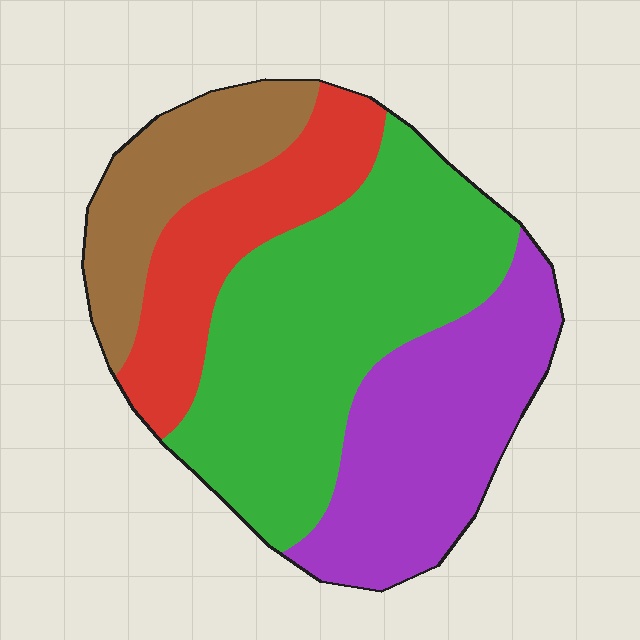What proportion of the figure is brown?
Brown covers about 15% of the figure.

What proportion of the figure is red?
Red takes up about one sixth (1/6) of the figure.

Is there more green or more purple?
Green.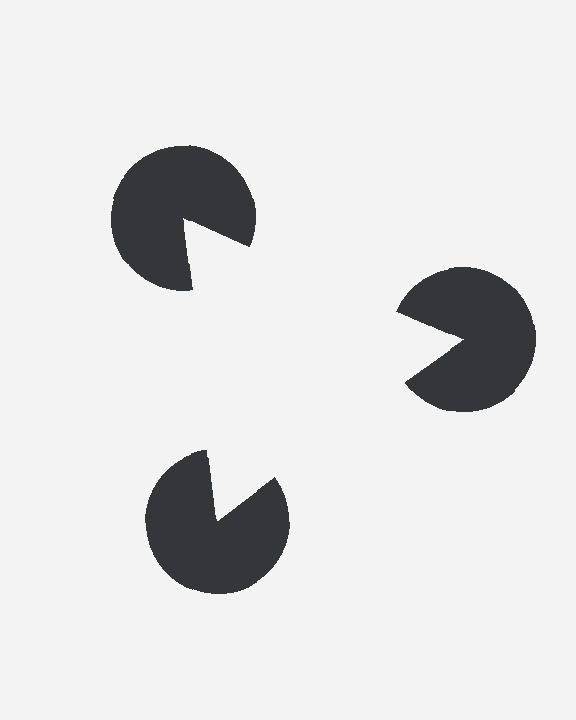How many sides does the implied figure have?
3 sides.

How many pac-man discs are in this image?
There are 3 — one at each vertex of the illusory triangle.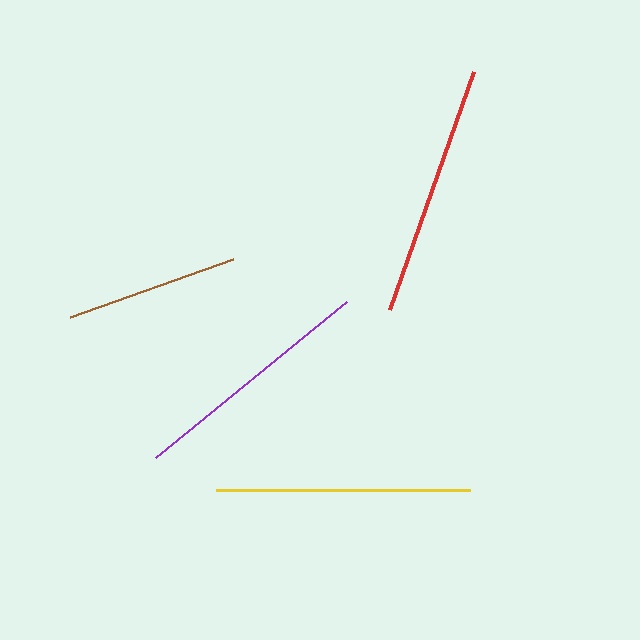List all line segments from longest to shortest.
From longest to shortest: yellow, red, purple, brown.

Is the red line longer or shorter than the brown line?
The red line is longer than the brown line.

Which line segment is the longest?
The yellow line is the longest at approximately 254 pixels.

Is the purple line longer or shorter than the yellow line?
The yellow line is longer than the purple line.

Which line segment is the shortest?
The brown line is the shortest at approximately 173 pixels.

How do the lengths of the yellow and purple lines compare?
The yellow and purple lines are approximately the same length.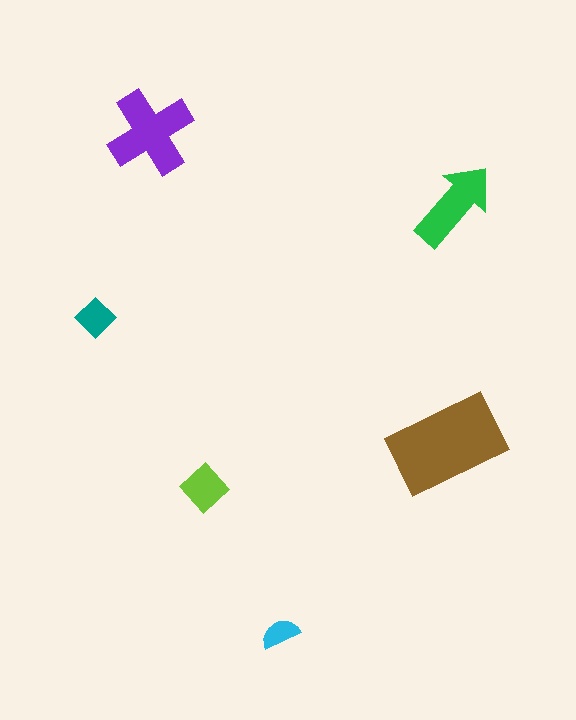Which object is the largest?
The brown rectangle.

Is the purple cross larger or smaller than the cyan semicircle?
Larger.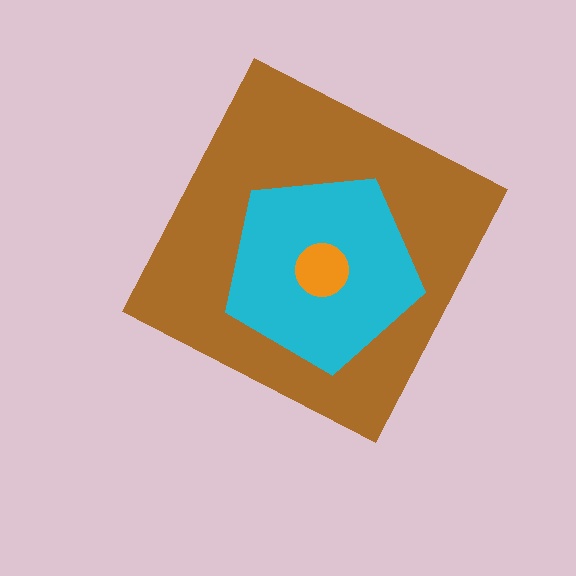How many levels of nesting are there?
3.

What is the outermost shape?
The brown diamond.